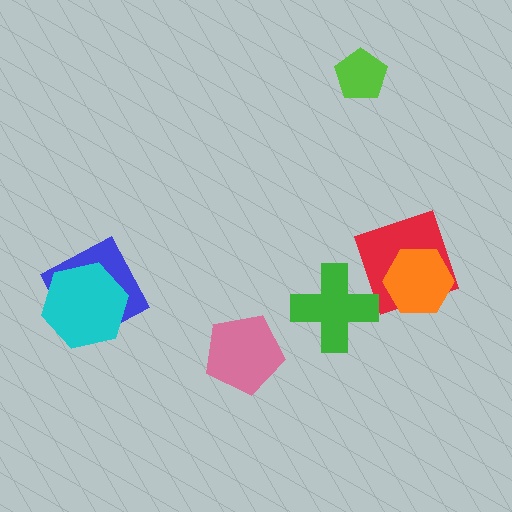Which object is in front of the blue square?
The cyan hexagon is in front of the blue square.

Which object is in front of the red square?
The orange hexagon is in front of the red square.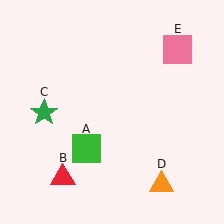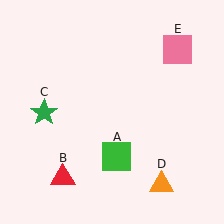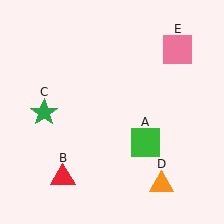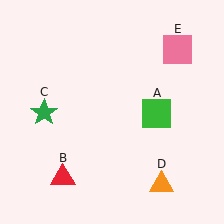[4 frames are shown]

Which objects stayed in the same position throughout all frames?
Red triangle (object B) and green star (object C) and orange triangle (object D) and pink square (object E) remained stationary.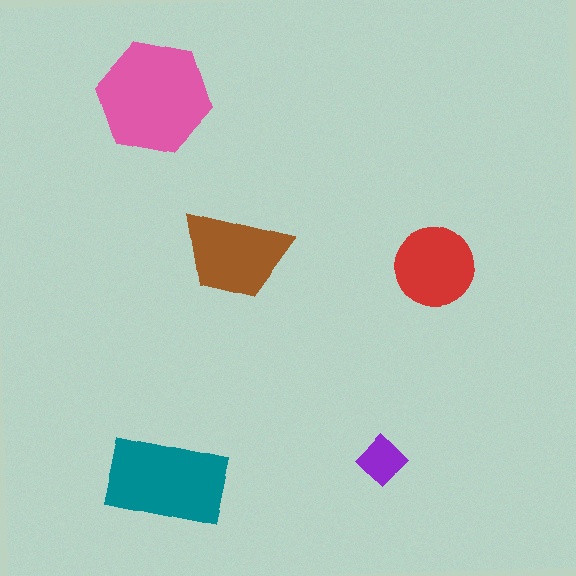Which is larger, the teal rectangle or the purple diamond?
The teal rectangle.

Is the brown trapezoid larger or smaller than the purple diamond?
Larger.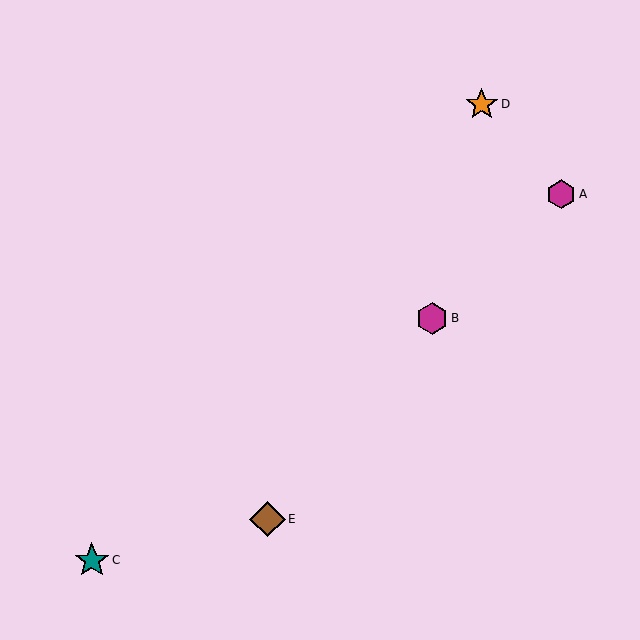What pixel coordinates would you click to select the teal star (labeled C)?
Click at (92, 560) to select the teal star C.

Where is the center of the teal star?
The center of the teal star is at (92, 560).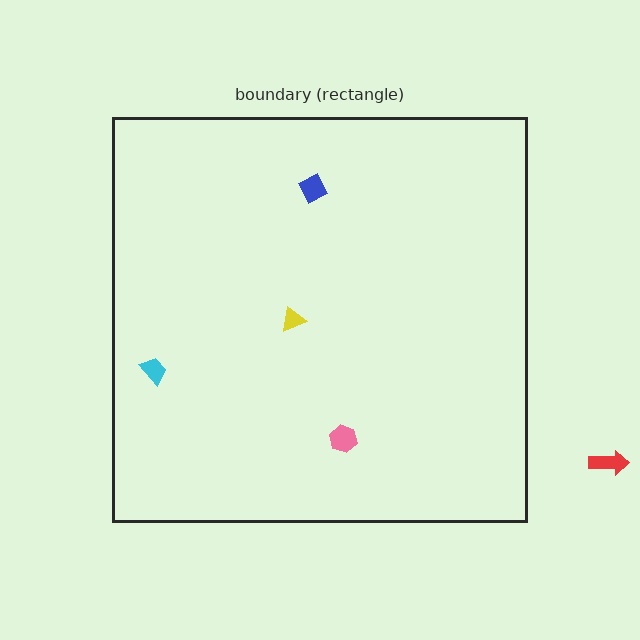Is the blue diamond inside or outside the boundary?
Inside.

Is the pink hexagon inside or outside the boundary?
Inside.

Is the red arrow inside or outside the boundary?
Outside.